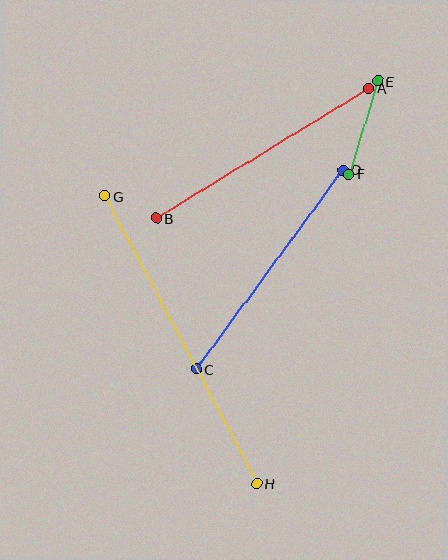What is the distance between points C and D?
The distance is approximately 247 pixels.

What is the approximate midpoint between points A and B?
The midpoint is at approximately (263, 153) pixels.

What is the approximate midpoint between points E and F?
The midpoint is at approximately (364, 128) pixels.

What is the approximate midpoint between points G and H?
The midpoint is at approximately (181, 340) pixels.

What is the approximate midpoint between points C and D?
The midpoint is at approximately (269, 270) pixels.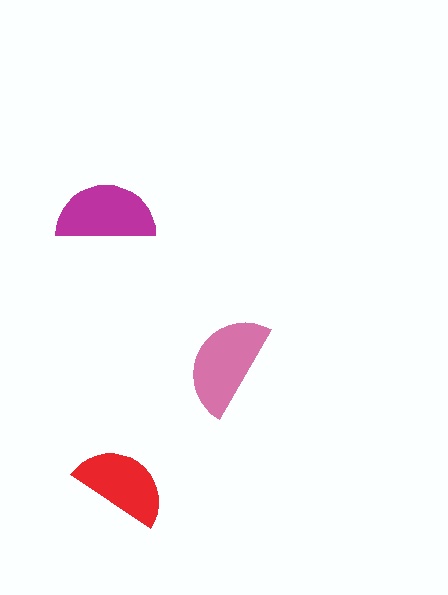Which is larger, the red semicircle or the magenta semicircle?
The magenta one.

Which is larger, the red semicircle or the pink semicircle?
The pink one.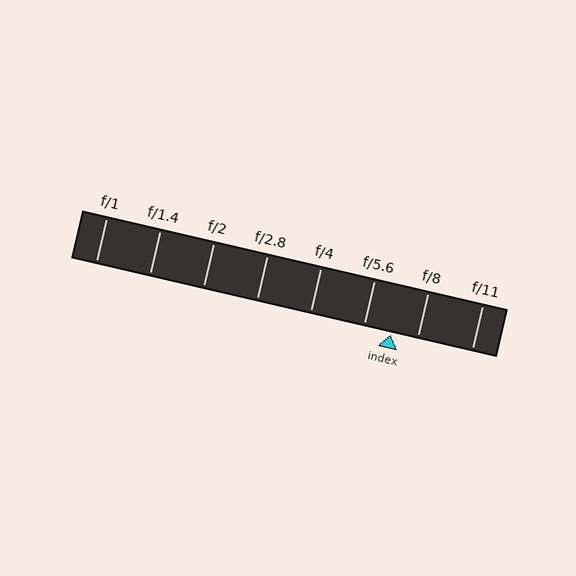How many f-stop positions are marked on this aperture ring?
There are 8 f-stop positions marked.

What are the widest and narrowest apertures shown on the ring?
The widest aperture shown is f/1 and the narrowest is f/11.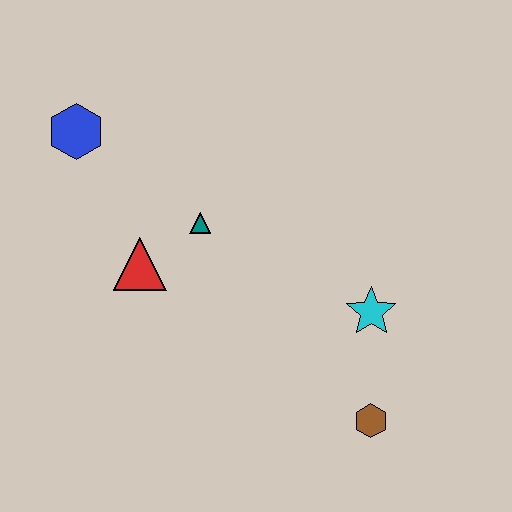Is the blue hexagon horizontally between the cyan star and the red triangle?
No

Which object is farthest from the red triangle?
The brown hexagon is farthest from the red triangle.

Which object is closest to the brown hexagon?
The cyan star is closest to the brown hexagon.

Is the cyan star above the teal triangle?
No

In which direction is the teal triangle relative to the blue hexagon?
The teal triangle is to the right of the blue hexagon.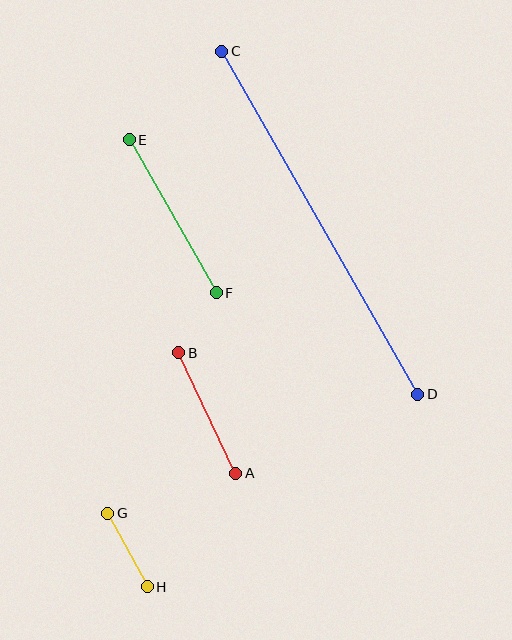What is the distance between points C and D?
The distance is approximately 395 pixels.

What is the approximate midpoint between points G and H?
The midpoint is at approximately (127, 550) pixels.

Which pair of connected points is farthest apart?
Points C and D are farthest apart.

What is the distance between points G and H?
The distance is approximately 83 pixels.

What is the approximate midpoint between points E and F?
The midpoint is at approximately (173, 216) pixels.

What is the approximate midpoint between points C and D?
The midpoint is at approximately (320, 223) pixels.